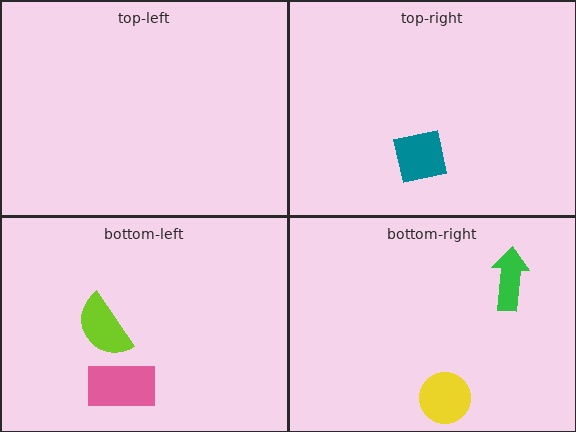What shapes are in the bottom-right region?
The green arrow, the yellow circle.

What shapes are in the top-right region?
The teal square.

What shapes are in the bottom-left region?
The lime semicircle, the pink rectangle.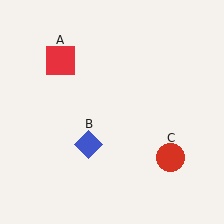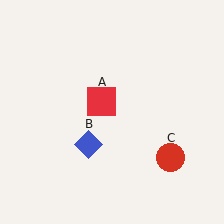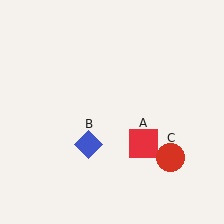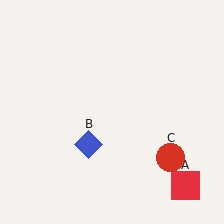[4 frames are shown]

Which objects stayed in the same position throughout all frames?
Blue diamond (object B) and red circle (object C) remained stationary.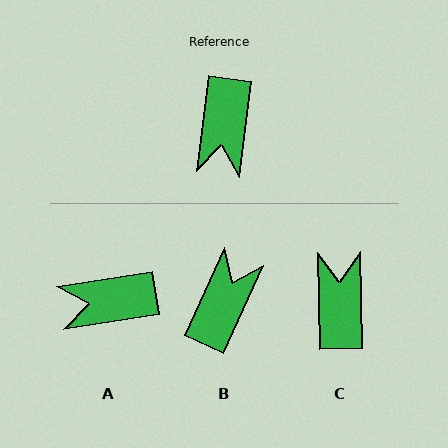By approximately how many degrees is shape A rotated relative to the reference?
Approximately 74 degrees clockwise.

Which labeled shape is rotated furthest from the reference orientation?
C, about 172 degrees away.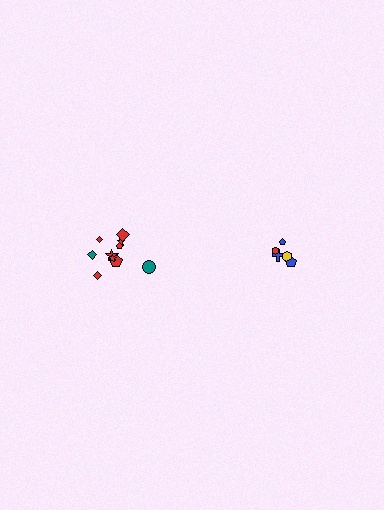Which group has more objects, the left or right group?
The left group.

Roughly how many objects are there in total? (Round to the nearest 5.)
Roughly 15 objects in total.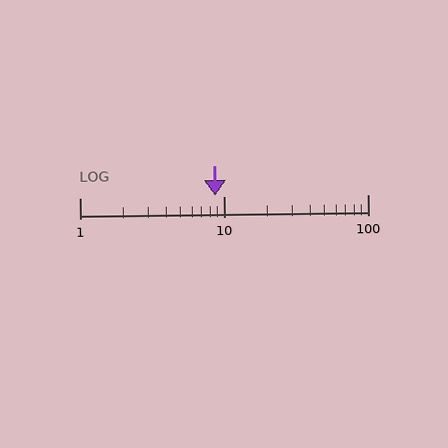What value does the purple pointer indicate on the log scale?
The pointer indicates approximately 8.7.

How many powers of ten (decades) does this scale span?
The scale spans 2 decades, from 1 to 100.